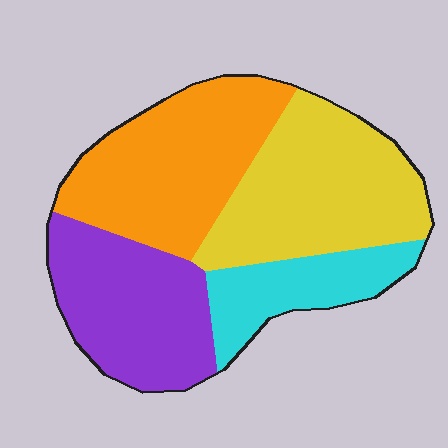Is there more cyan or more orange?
Orange.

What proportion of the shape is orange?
Orange takes up about one third (1/3) of the shape.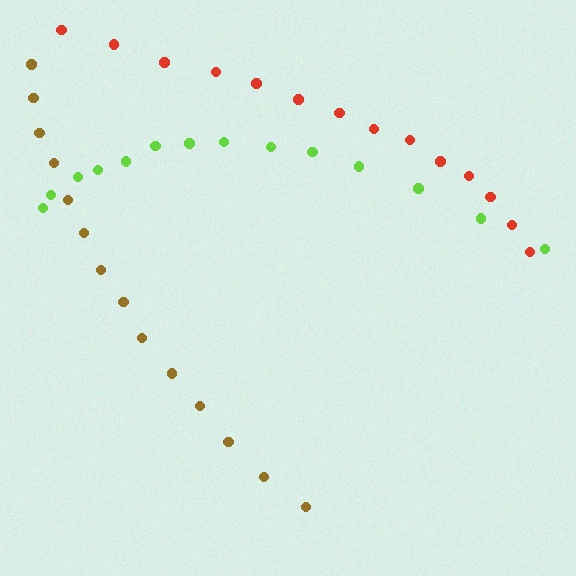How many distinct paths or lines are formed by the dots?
There are 3 distinct paths.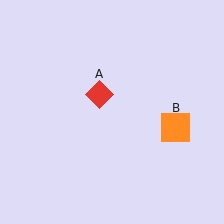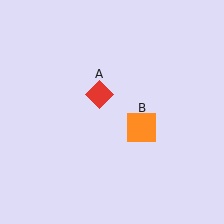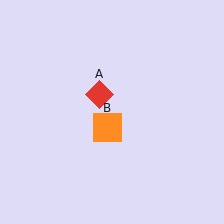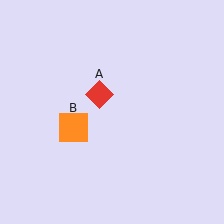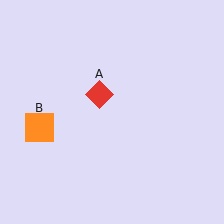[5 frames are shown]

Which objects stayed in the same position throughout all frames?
Red diamond (object A) remained stationary.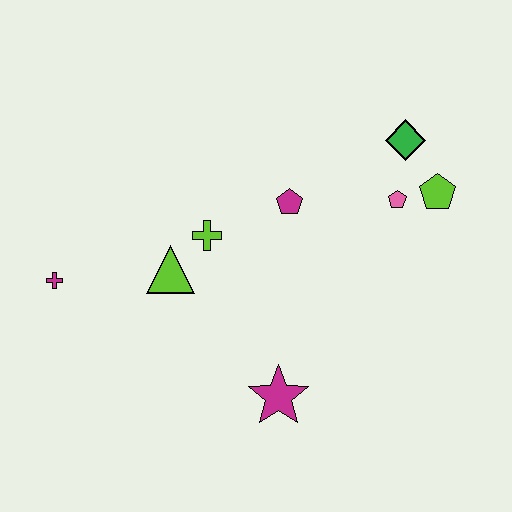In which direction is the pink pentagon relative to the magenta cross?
The pink pentagon is to the right of the magenta cross.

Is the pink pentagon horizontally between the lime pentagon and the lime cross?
Yes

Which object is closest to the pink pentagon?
The lime pentagon is closest to the pink pentagon.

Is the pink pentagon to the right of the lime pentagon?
No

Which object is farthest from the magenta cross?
The lime pentagon is farthest from the magenta cross.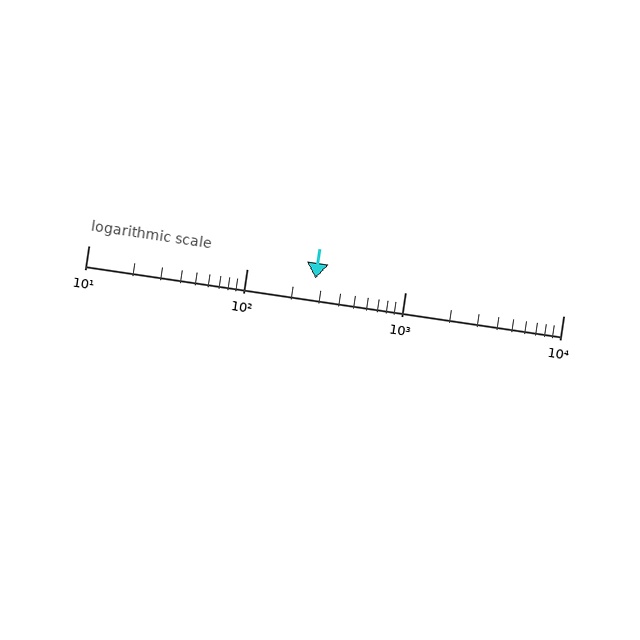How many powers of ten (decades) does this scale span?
The scale spans 3 decades, from 10 to 10000.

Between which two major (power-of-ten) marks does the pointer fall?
The pointer is between 100 and 1000.